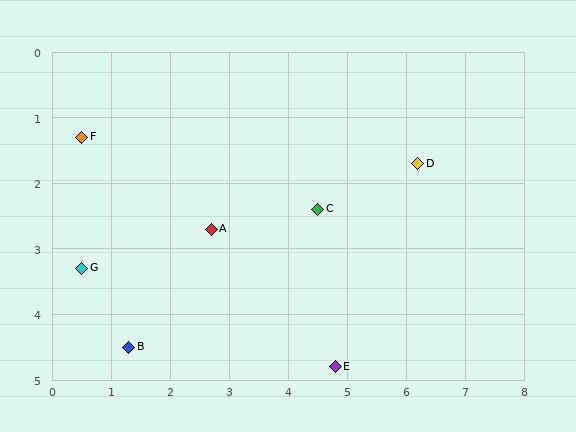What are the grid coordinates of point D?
Point D is at approximately (6.2, 1.7).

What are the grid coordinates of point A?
Point A is at approximately (2.7, 2.7).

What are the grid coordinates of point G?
Point G is at approximately (0.5, 3.3).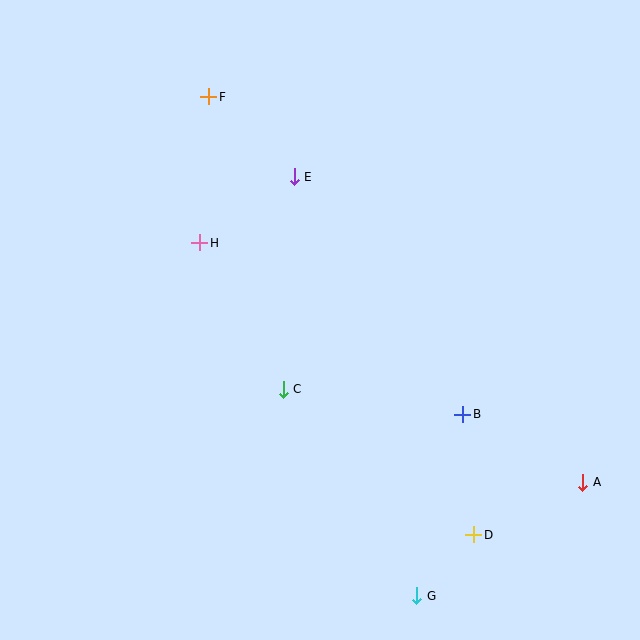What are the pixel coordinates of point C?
Point C is at (283, 389).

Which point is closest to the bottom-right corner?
Point A is closest to the bottom-right corner.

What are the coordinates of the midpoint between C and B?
The midpoint between C and B is at (373, 402).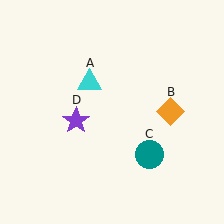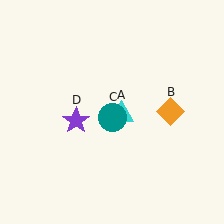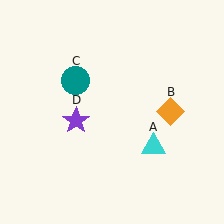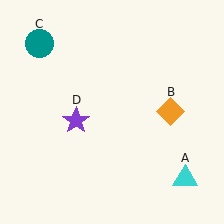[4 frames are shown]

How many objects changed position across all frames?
2 objects changed position: cyan triangle (object A), teal circle (object C).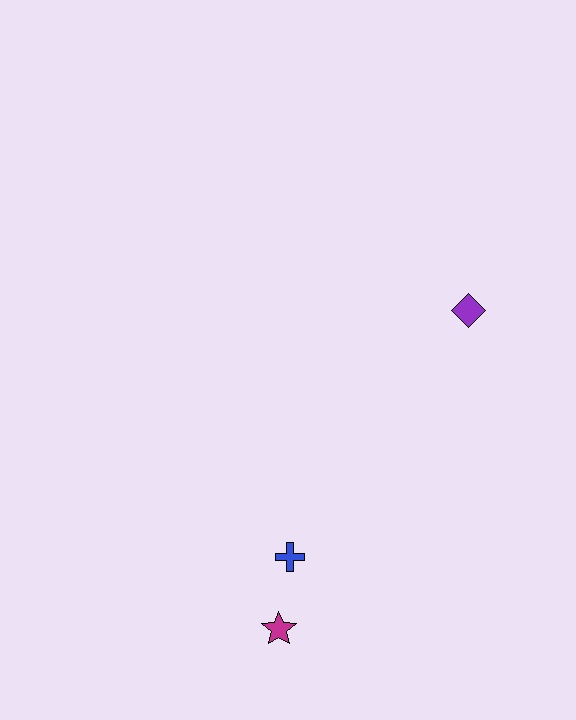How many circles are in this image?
There are no circles.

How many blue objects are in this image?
There is 1 blue object.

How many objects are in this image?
There are 3 objects.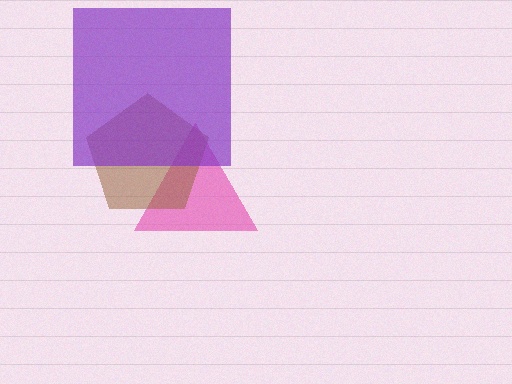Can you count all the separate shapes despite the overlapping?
Yes, there are 3 separate shapes.